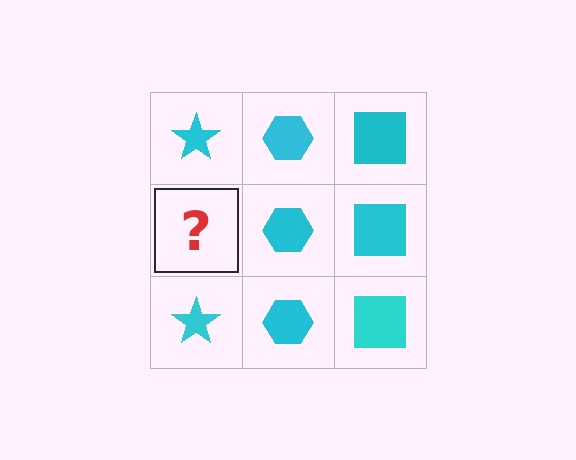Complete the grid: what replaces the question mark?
The question mark should be replaced with a cyan star.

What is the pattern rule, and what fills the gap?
The rule is that each column has a consistent shape. The gap should be filled with a cyan star.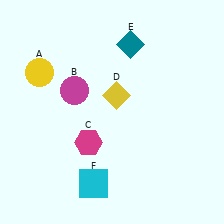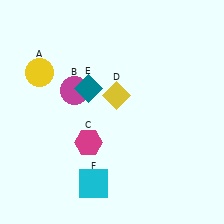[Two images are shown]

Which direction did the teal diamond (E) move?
The teal diamond (E) moved down.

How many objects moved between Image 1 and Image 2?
1 object moved between the two images.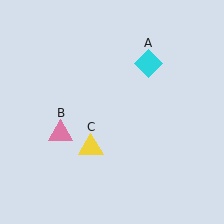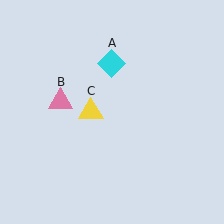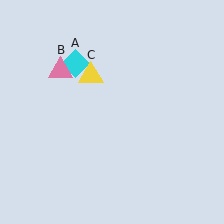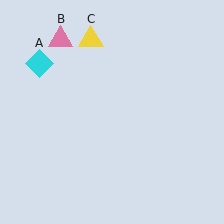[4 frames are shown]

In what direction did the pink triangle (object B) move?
The pink triangle (object B) moved up.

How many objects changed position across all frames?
3 objects changed position: cyan diamond (object A), pink triangle (object B), yellow triangle (object C).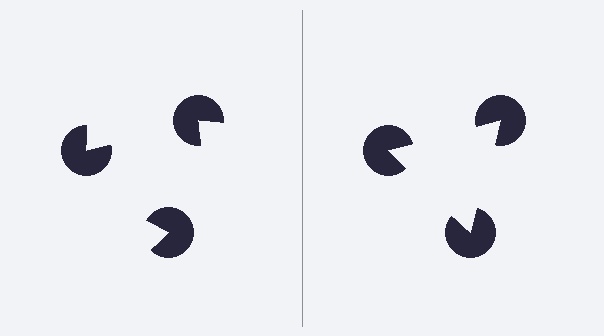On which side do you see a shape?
An illusory triangle appears on the right side. On the left side the wedge cuts are rotated, so no coherent shape forms.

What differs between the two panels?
The pac-man discs are positioned identically on both sides; only the wedge orientations differ. On the right they align to a triangle; on the left they are misaligned.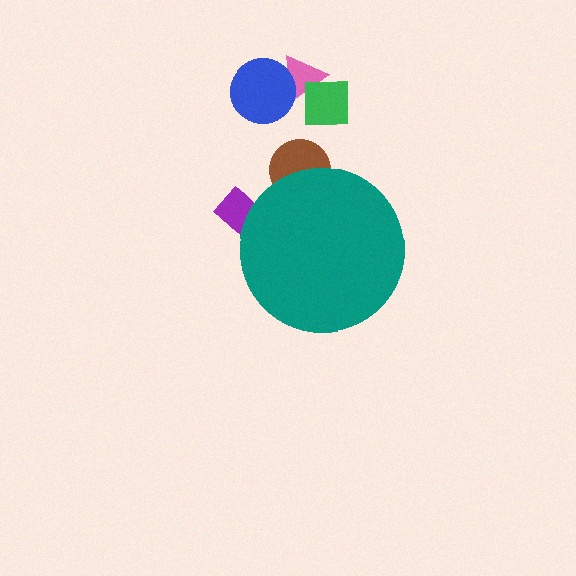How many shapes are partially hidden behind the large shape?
2 shapes are partially hidden.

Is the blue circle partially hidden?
No, the blue circle is fully visible.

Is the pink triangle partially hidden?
No, the pink triangle is fully visible.